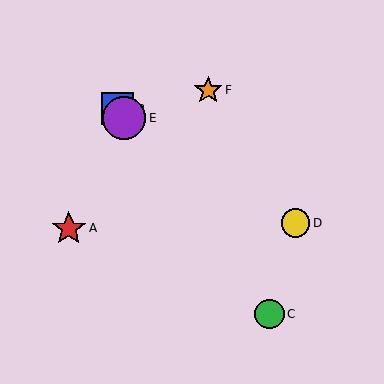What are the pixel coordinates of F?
Object F is at (208, 90).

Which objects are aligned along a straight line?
Objects B, C, E are aligned along a straight line.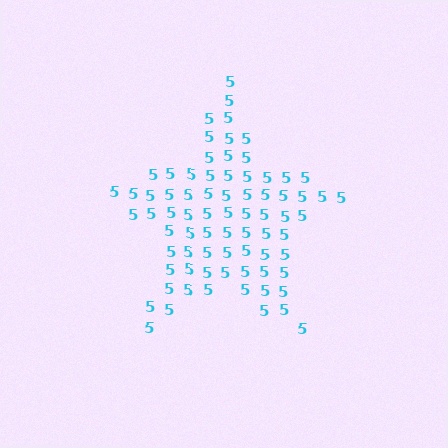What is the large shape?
The large shape is a star.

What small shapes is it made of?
It is made of small digit 5's.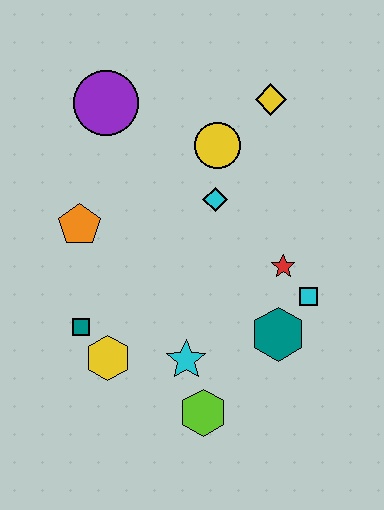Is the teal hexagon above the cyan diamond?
No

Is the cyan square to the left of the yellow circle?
No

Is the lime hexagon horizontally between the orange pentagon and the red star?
Yes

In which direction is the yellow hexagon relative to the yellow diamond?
The yellow hexagon is below the yellow diamond.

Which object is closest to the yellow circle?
The cyan diamond is closest to the yellow circle.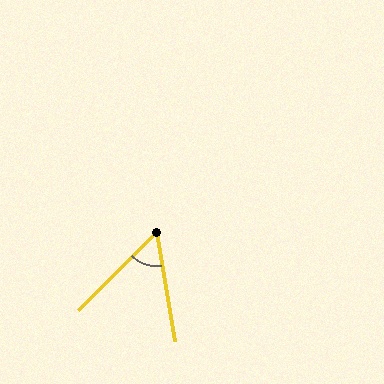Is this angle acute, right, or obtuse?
It is acute.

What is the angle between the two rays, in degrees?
Approximately 54 degrees.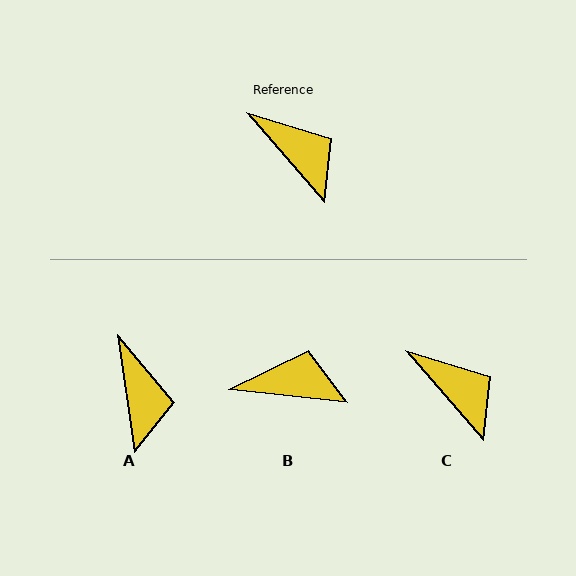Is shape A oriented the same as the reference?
No, it is off by about 33 degrees.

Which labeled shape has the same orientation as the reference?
C.